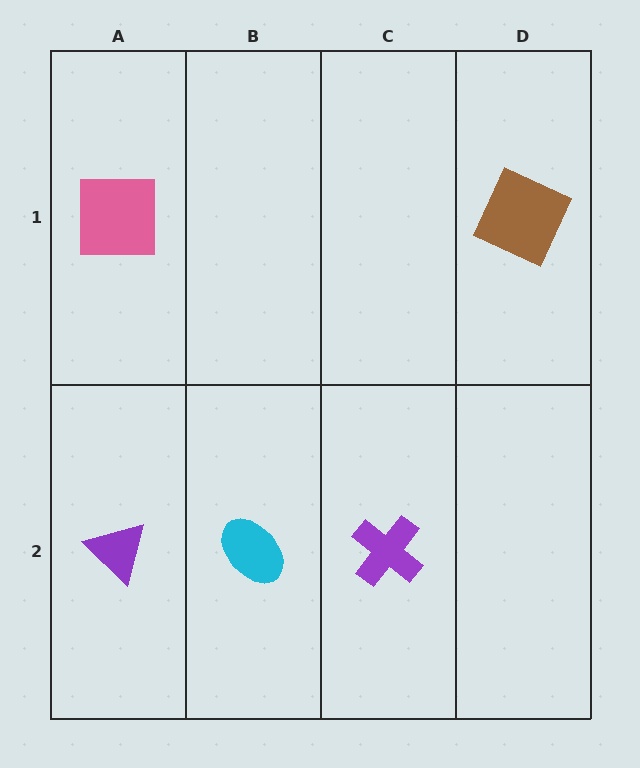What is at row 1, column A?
A pink square.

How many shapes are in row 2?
3 shapes.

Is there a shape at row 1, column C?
No, that cell is empty.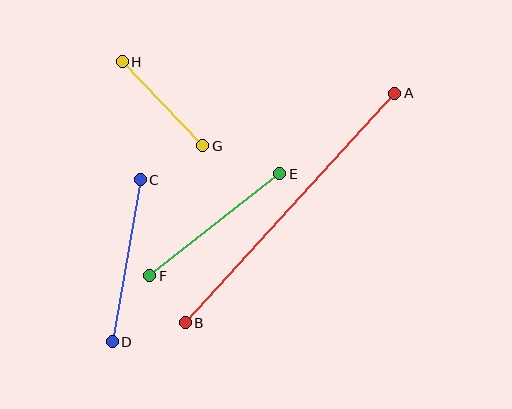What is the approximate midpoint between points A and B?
The midpoint is at approximately (290, 208) pixels.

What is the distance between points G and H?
The distance is approximately 116 pixels.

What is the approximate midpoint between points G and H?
The midpoint is at approximately (163, 104) pixels.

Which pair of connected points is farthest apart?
Points A and B are farthest apart.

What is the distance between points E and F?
The distance is approximately 165 pixels.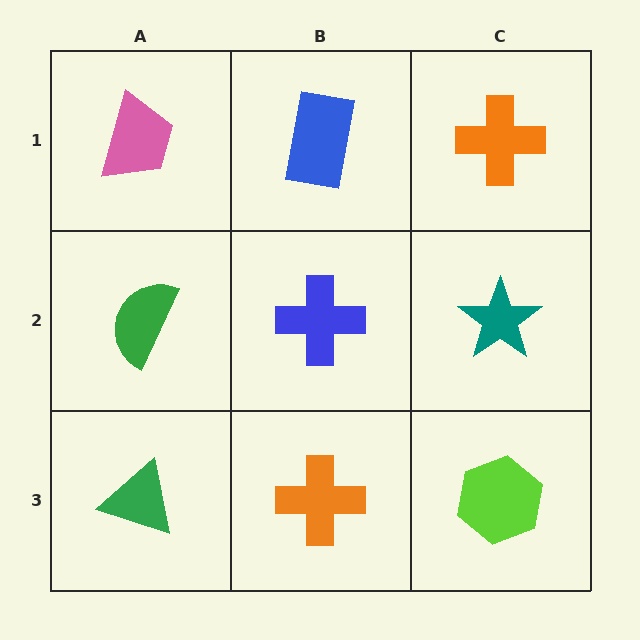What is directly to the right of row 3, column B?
A lime hexagon.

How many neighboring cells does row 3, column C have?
2.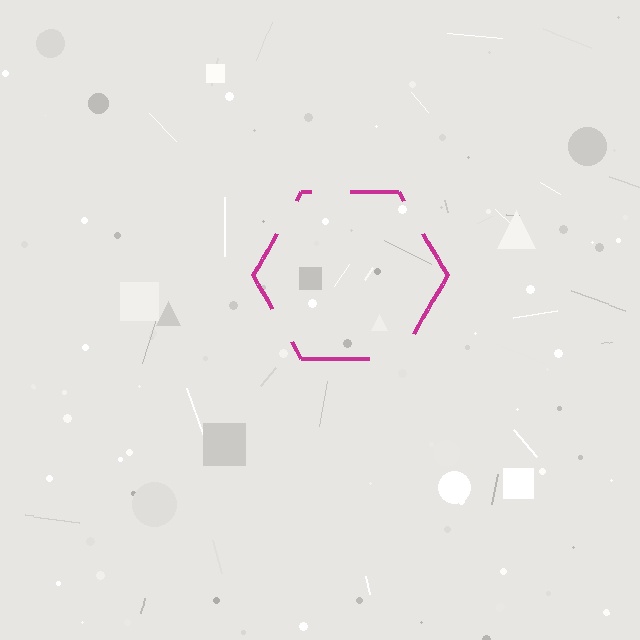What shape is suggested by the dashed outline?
The dashed outline suggests a hexagon.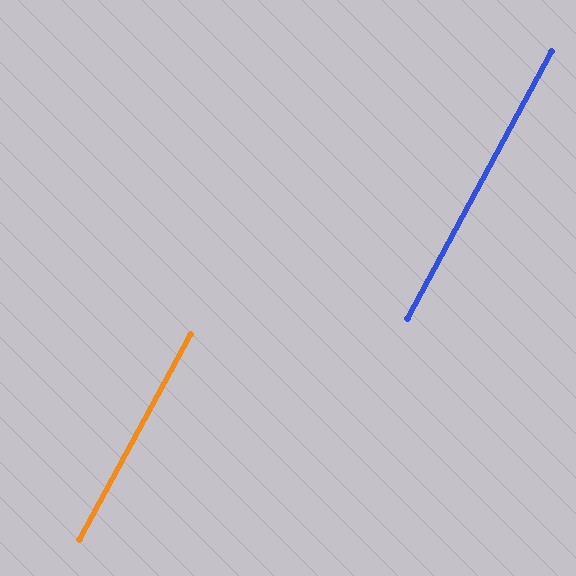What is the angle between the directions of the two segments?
Approximately 0 degrees.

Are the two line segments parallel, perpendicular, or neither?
Parallel — their directions differ by only 0.2°.